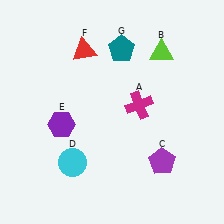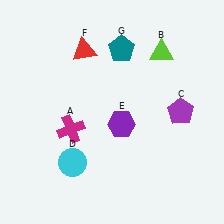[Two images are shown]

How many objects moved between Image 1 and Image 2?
3 objects moved between the two images.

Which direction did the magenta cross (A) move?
The magenta cross (A) moved left.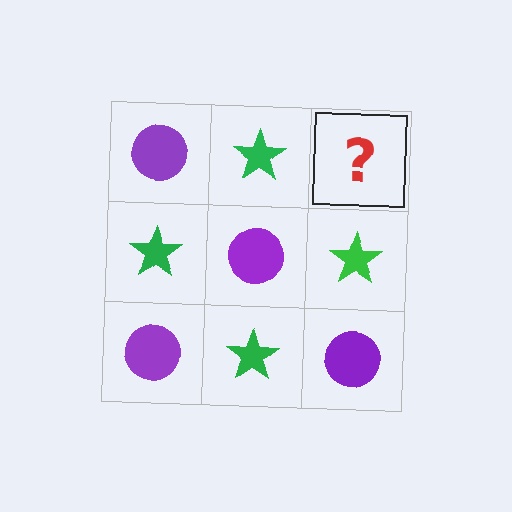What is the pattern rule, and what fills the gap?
The rule is that it alternates purple circle and green star in a checkerboard pattern. The gap should be filled with a purple circle.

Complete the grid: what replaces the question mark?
The question mark should be replaced with a purple circle.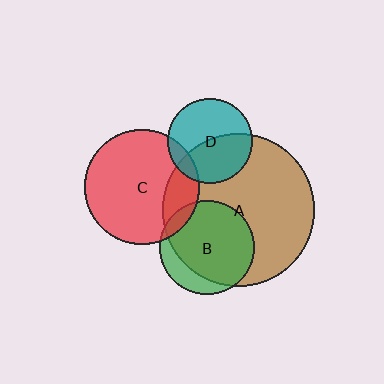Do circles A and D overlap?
Yes.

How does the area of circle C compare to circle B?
Approximately 1.5 times.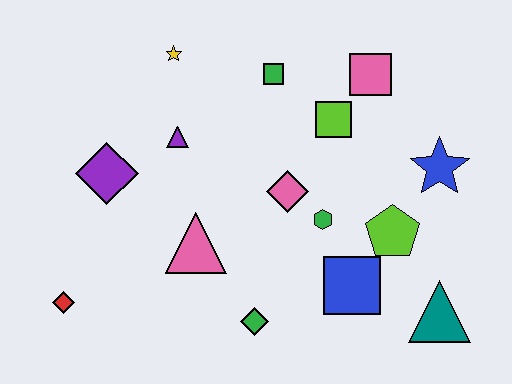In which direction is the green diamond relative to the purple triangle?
The green diamond is below the purple triangle.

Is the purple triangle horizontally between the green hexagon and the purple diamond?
Yes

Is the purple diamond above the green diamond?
Yes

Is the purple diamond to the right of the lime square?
No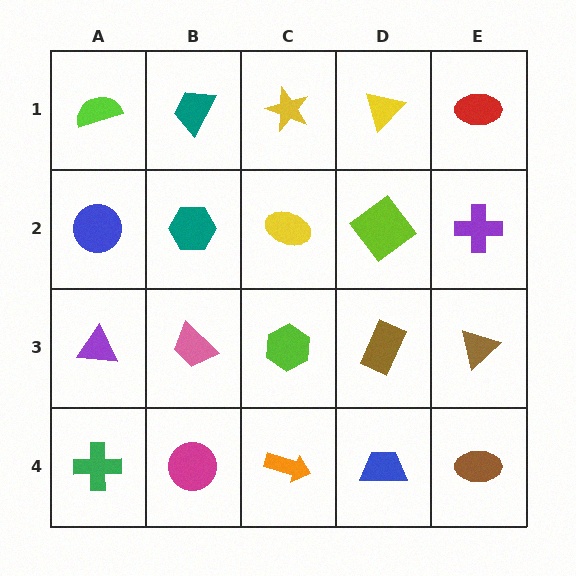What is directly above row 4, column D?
A brown rectangle.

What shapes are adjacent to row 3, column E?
A purple cross (row 2, column E), a brown ellipse (row 4, column E), a brown rectangle (row 3, column D).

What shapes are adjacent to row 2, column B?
A teal trapezoid (row 1, column B), a pink trapezoid (row 3, column B), a blue circle (row 2, column A), a yellow ellipse (row 2, column C).